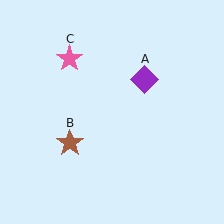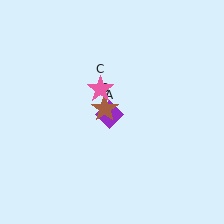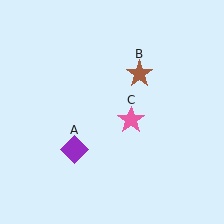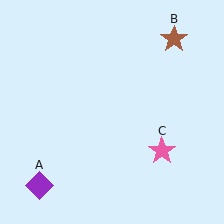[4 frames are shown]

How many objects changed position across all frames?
3 objects changed position: purple diamond (object A), brown star (object B), pink star (object C).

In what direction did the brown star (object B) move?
The brown star (object B) moved up and to the right.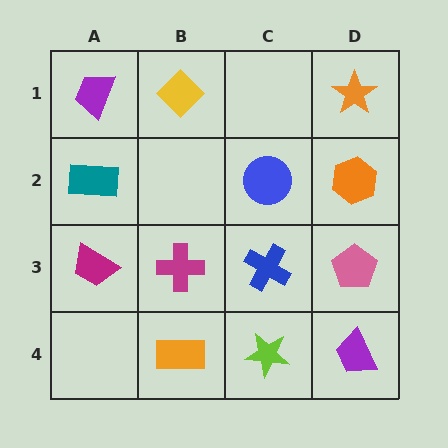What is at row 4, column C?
A lime star.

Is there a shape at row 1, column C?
No, that cell is empty.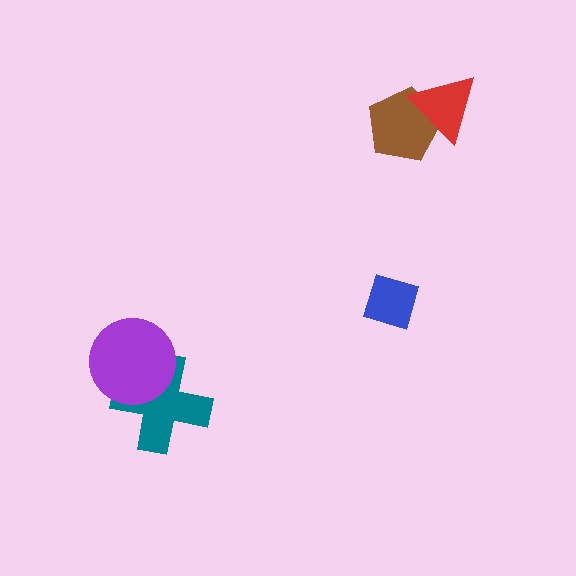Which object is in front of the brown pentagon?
The red triangle is in front of the brown pentagon.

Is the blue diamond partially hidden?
No, no other shape covers it.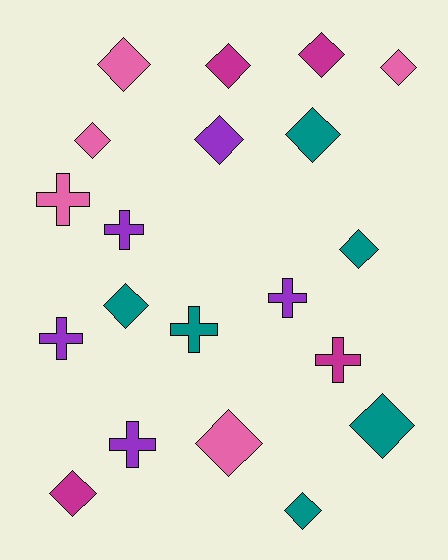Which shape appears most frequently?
Diamond, with 13 objects.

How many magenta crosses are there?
There is 1 magenta cross.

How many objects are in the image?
There are 20 objects.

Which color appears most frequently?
Teal, with 6 objects.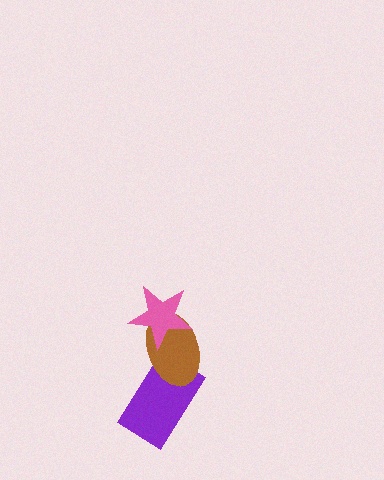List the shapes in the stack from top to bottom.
From top to bottom: the pink star, the brown ellipse, the purple rectangle.